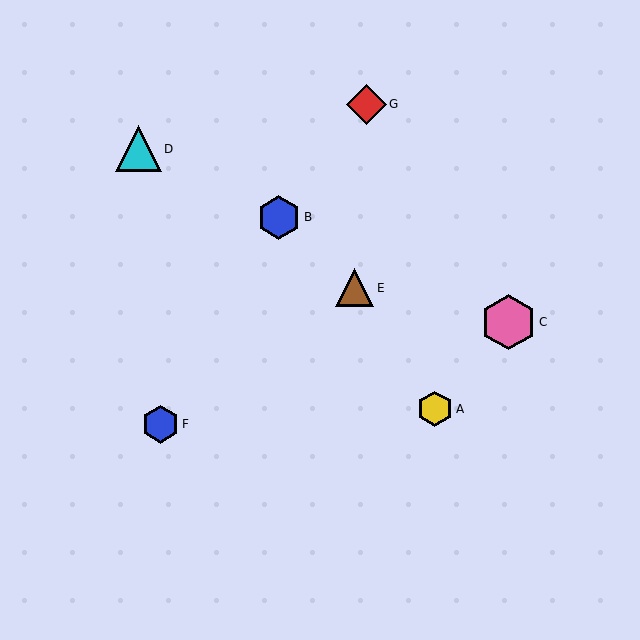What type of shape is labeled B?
Shape B is a blue hexagon.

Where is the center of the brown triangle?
The center of the brown triangle is at (355, 288).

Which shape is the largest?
The pink hexagon (labeled C) is the largest.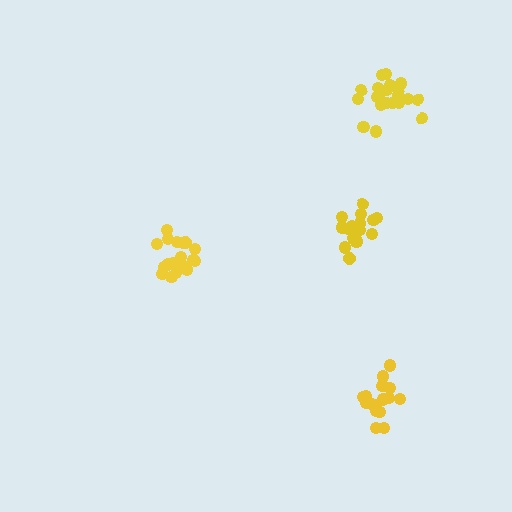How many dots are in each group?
Group 1: 16 dots, Group 2: 21 dots, Group 3: 19 dots, Group 4: 17 dots (73 total).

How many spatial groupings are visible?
There are 4 spatial groupings.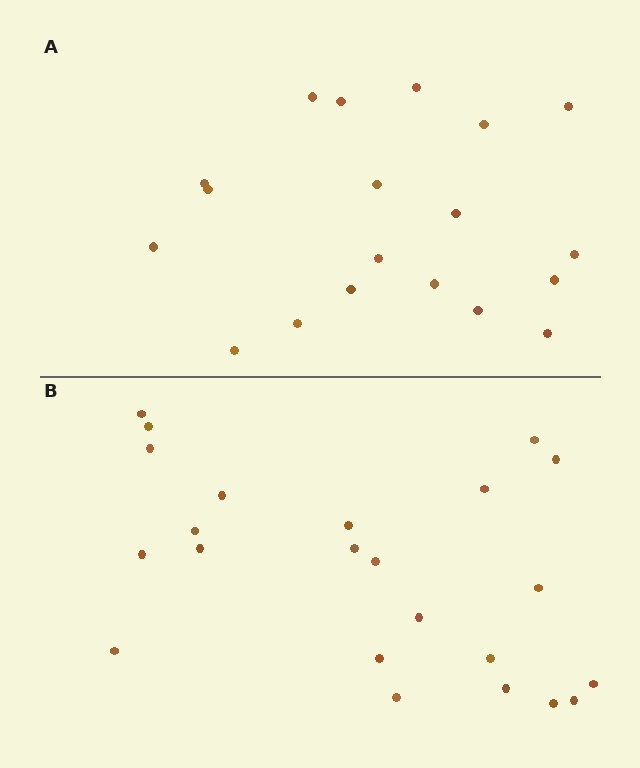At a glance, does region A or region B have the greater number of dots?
Region B (the bottom region) has more dots.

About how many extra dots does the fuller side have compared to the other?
Region B has about 4 more dots than region A.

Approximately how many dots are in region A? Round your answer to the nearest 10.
About 20 dots. (The exact count is 19, which rounds to 20.)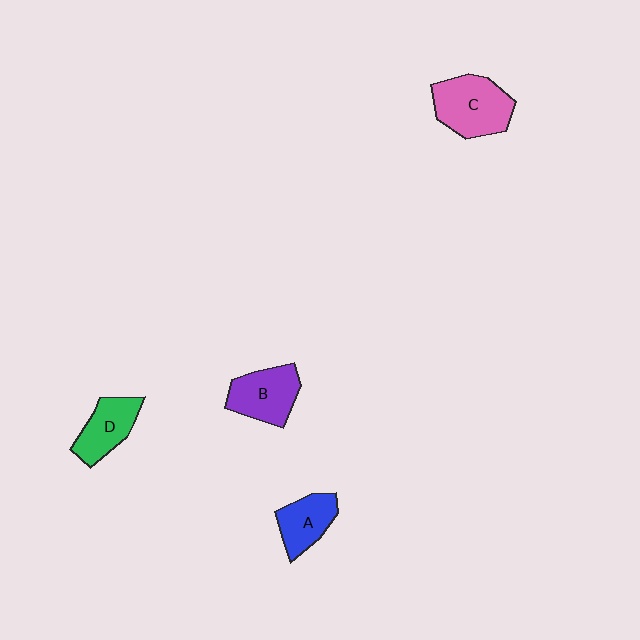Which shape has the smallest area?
Shape A (blue).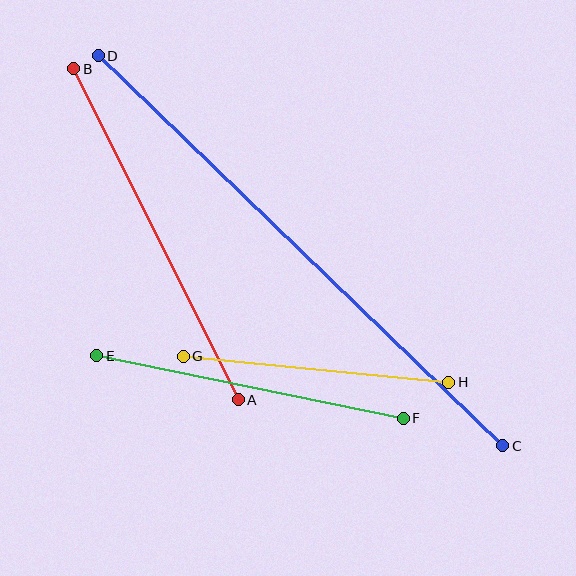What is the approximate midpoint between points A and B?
The midpoint is at approximately (156, 234) pixels.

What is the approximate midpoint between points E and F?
The midpoint is at approximately (250, 387) pixels.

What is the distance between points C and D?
The distance is approximately 562 pixels.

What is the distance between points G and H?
The distance is approximately 267 pixels.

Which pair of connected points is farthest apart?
Points C and D are farthest apart.